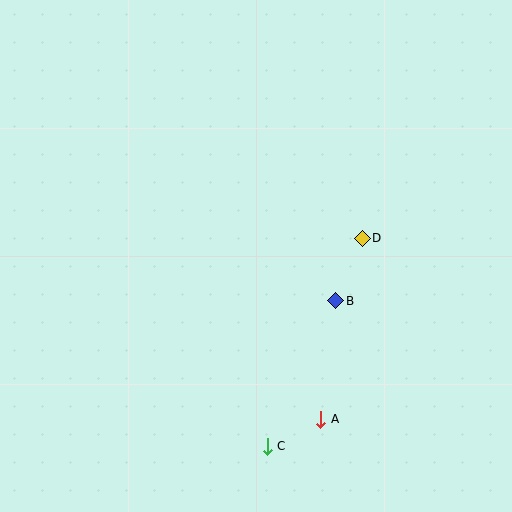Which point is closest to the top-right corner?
Point D is closest to the top-right corner.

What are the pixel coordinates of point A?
Point A is at (321, 419).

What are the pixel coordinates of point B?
Point B is at (336, 301).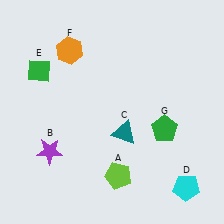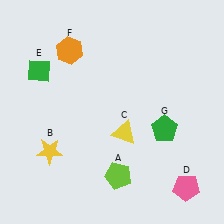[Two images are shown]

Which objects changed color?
B changed from purple to yellow. C changed from teal to yellow. D changed from cyan to pink.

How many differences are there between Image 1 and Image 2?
There are 3 differences between the two images.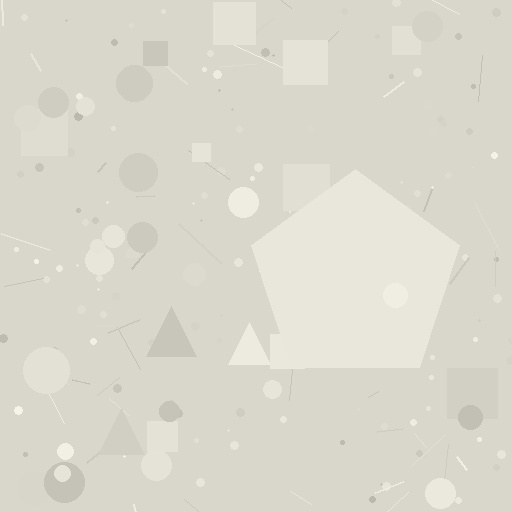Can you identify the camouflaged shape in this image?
The camouflaged shape is a pentagon.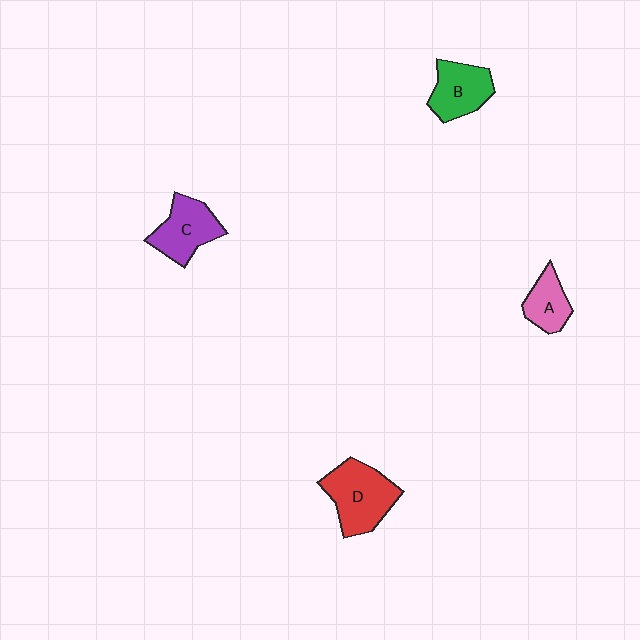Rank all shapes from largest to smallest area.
From largest to smallest: D (red), C (purple), B (green), A (pink).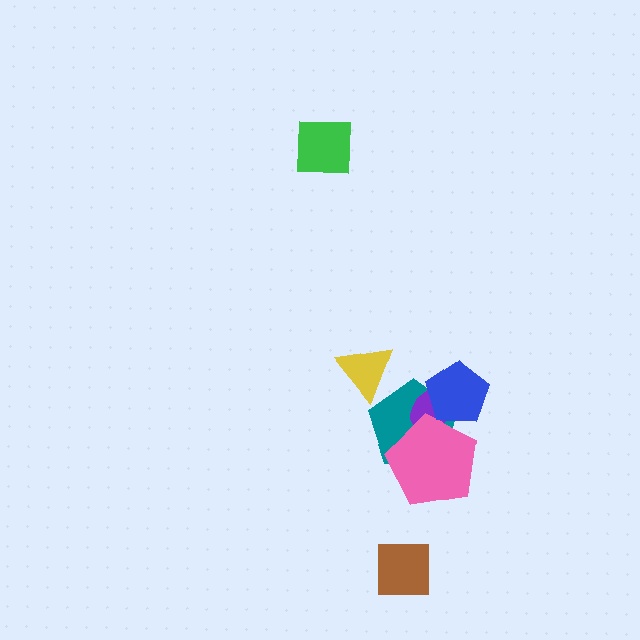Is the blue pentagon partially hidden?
No, no other shape covers it.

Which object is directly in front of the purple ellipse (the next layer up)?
The pink pentagon is directly in front of the purple ellipse.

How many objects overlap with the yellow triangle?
1 object overlaps with the yellow triangle.